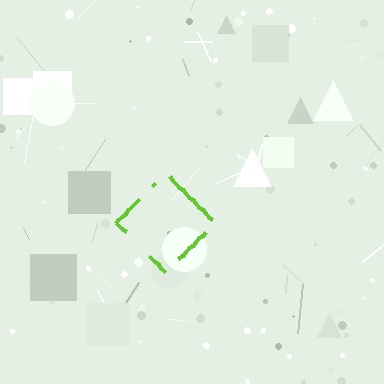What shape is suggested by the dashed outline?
The dashed outline suggests a diamond.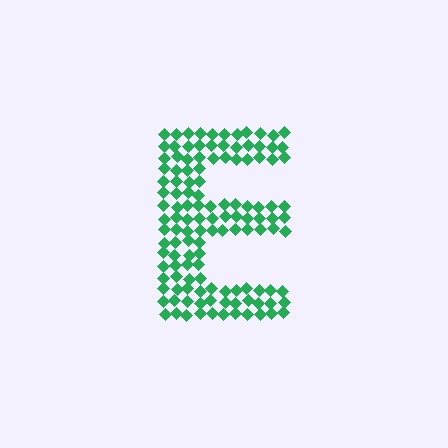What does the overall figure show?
The overall figure shows the letter E.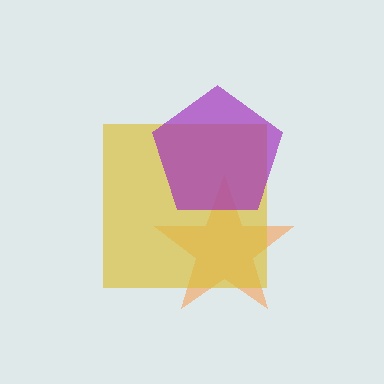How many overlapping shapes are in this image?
There are 3 overlapping shapes in the image.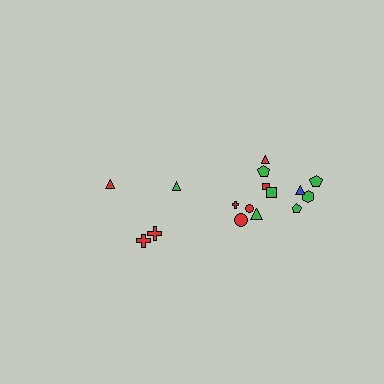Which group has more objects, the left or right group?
The right group.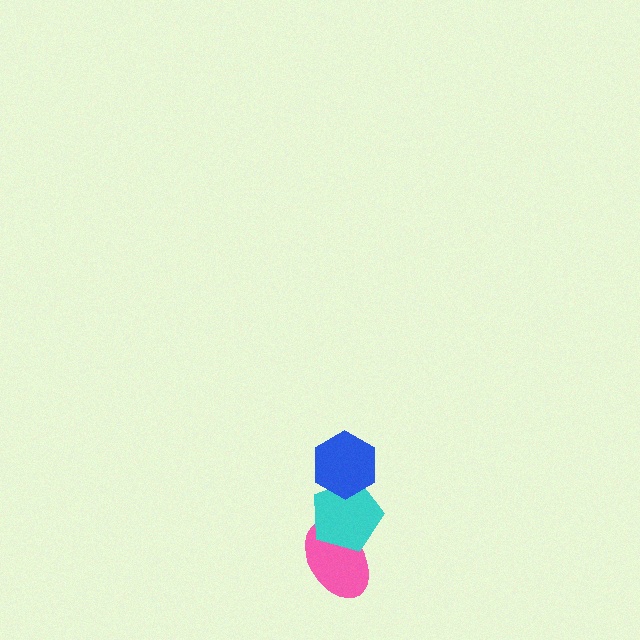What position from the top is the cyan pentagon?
The cyan pentagon is 2nd from the top.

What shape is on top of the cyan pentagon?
The blue hexagon is on top of the cyan pentagon.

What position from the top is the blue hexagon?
The blue hexagon is 1st from the top.